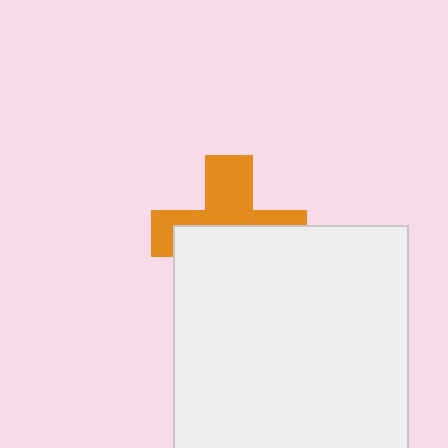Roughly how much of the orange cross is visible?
About half of it is visible (roughly 46%).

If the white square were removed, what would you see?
You would see the complete orange cross.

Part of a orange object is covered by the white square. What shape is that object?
It is a cross.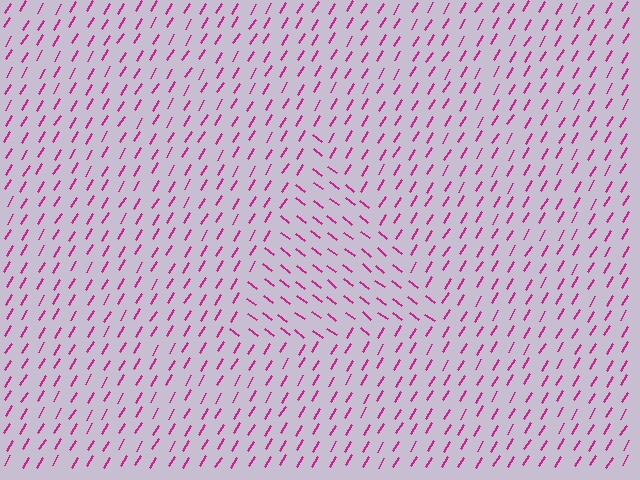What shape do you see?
I see a triangle.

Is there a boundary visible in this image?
Yes, there is a texture boundary formed by a change in line orientation.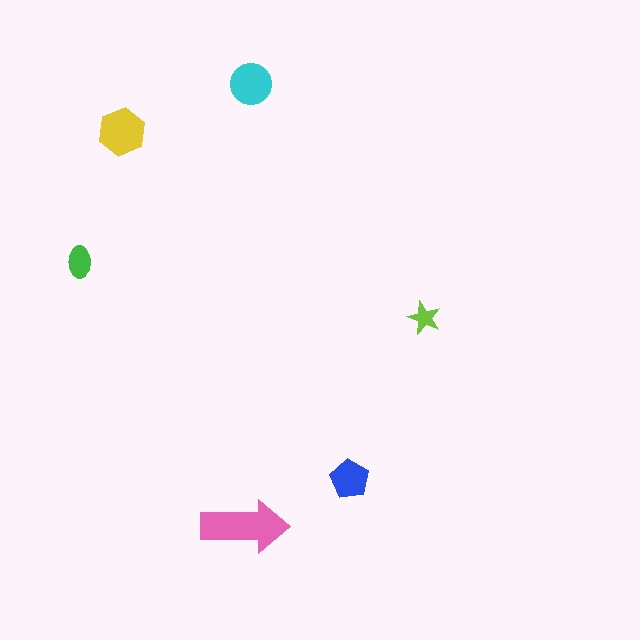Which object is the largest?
The pink arrow.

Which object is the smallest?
The lime star.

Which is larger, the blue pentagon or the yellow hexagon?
The yellow hexagon.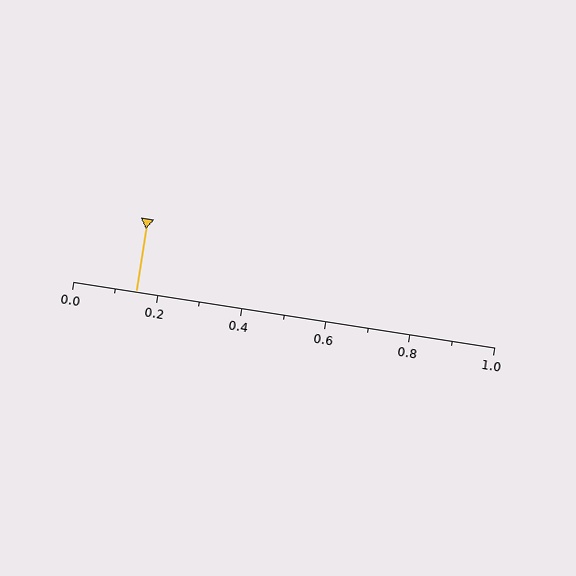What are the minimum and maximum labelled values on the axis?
The axis runs from 0.0 to 1.0.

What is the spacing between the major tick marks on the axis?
The major ticks are spaced 0.2 apart.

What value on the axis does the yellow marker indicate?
The marker indicates approximately 0.15.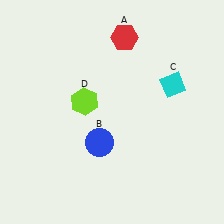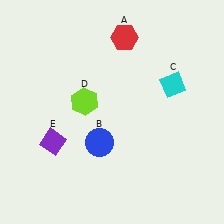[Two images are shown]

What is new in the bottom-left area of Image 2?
A purple diamond (E) was added in the bottom-left area of Image 2.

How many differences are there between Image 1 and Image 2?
There is 1 difference between the two images.